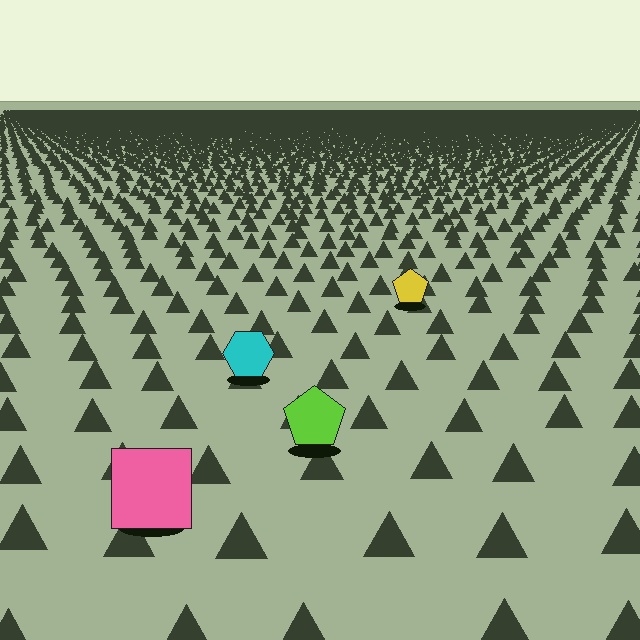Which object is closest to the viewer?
The pink square is closest. The texture marks near it are larger and more spread out.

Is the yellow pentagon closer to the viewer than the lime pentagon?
No. The lime pentagon is closer — you can tell from the texture gradient: the ground texture is coarser near it.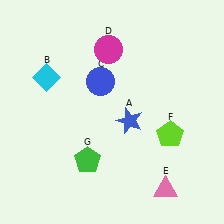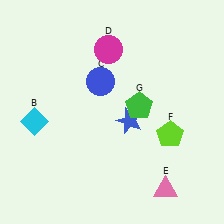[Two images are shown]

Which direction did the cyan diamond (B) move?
The cyan diamond (B) moved down.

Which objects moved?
The objects that moved are: the cyan diamond (B), the green pentagon (G).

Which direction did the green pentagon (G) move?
The green pentagon (G) moved up.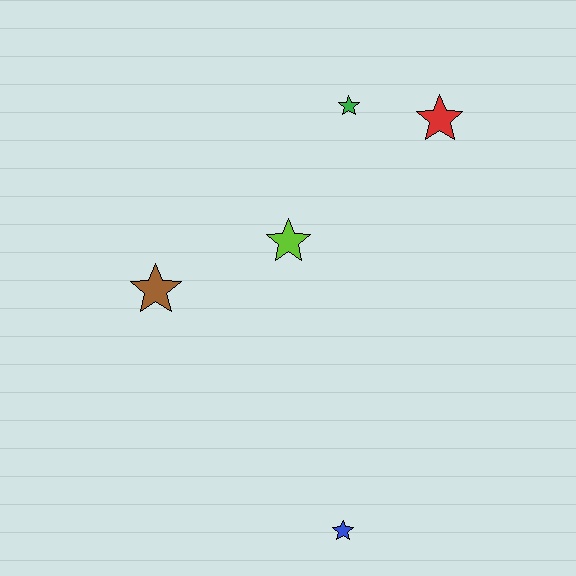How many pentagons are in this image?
There are no pentagons.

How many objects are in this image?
There are 5 objects.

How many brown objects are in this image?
There is 1 brown object.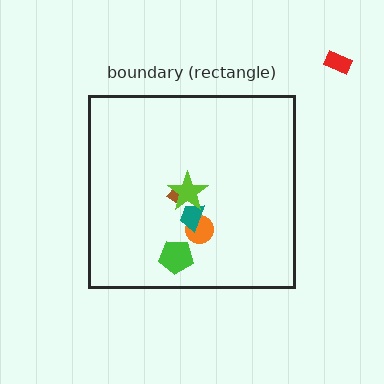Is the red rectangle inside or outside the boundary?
Outside.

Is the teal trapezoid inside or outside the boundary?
Inside.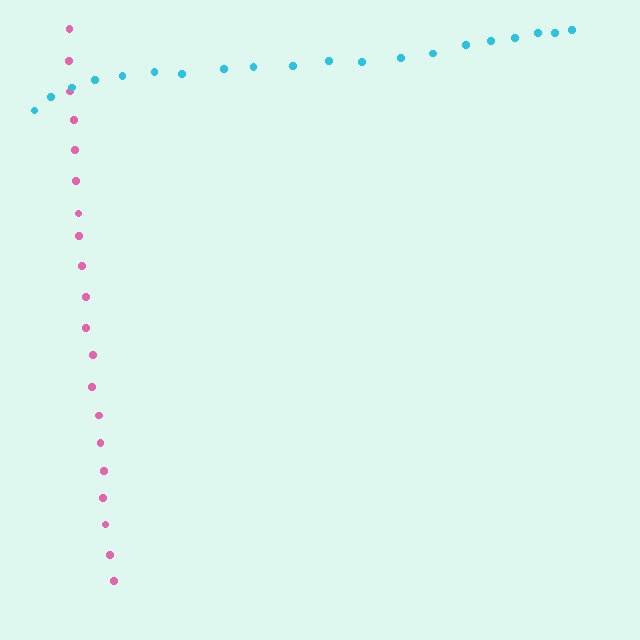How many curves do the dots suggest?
There are 2 distinct paths.